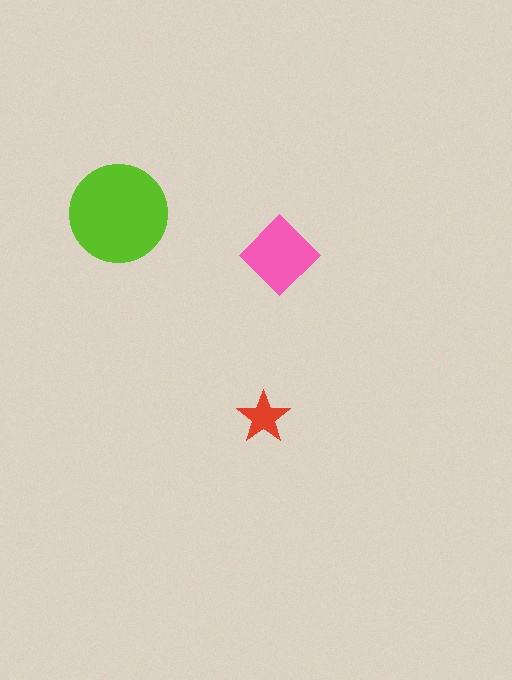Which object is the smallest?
The red star.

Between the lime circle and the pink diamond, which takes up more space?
The lime circle.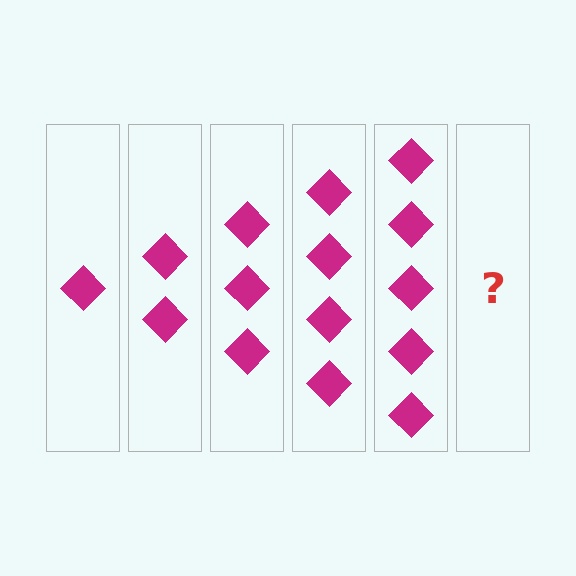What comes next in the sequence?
The next element should be 6 diamonds.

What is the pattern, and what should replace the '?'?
The pattern is that each step adds one more diamond. The '?' should be 6 diamonds.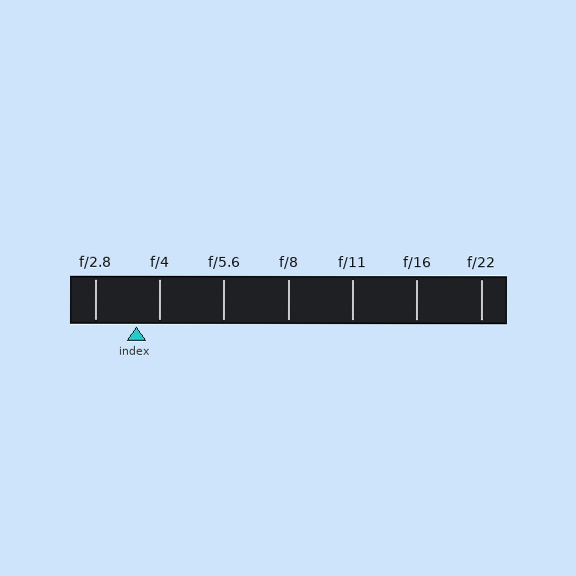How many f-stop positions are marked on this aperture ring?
There are 7 f-stop positions marked.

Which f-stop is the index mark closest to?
The index mark is closest to f/4.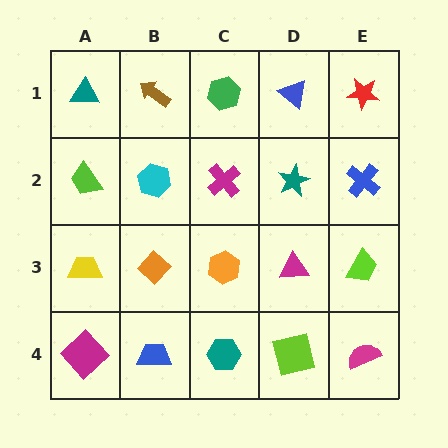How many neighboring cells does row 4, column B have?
3.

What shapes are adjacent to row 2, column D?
A blue triangle (row 1, column D), a magenta triangle (row 3, column D), a magenta cross (row 2, column C), a blue cross (row 2, column E).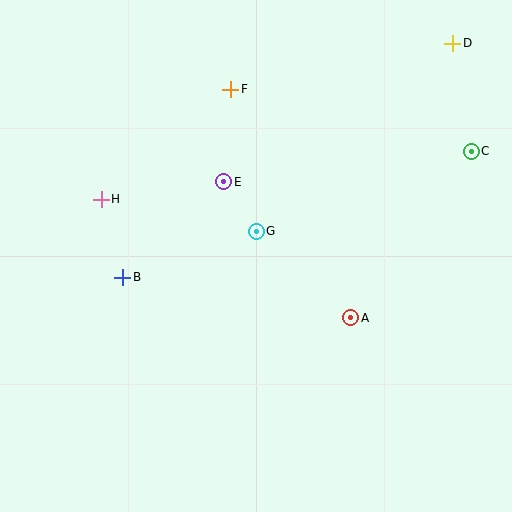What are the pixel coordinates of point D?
Point D is at (453, 43).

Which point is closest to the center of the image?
Point G at (256, 231) is closest to the center.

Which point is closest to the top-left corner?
Point H is closest to the top-left corner.